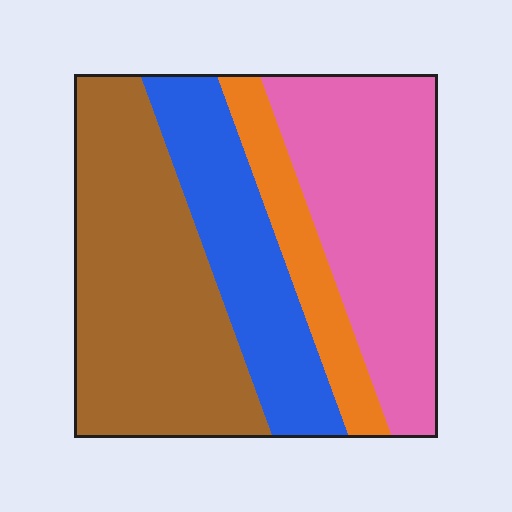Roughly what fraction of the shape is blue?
Blue takes up about one fifth (1/5) of the shape.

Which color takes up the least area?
Orange, at roughly 10%.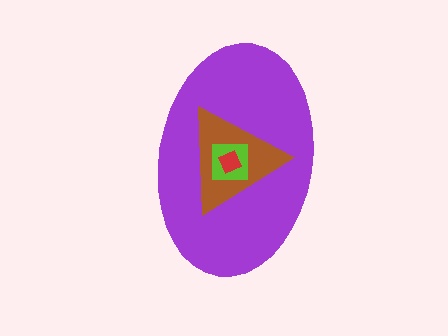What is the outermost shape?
The purple ellipse.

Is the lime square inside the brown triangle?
Yes.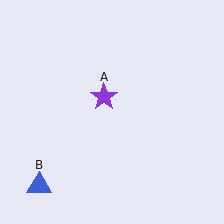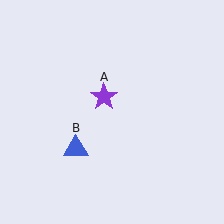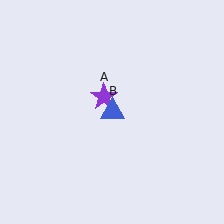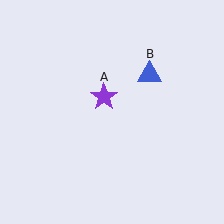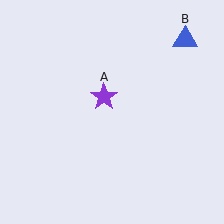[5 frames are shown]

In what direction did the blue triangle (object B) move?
The blue triangle (object B) moved up and to the right.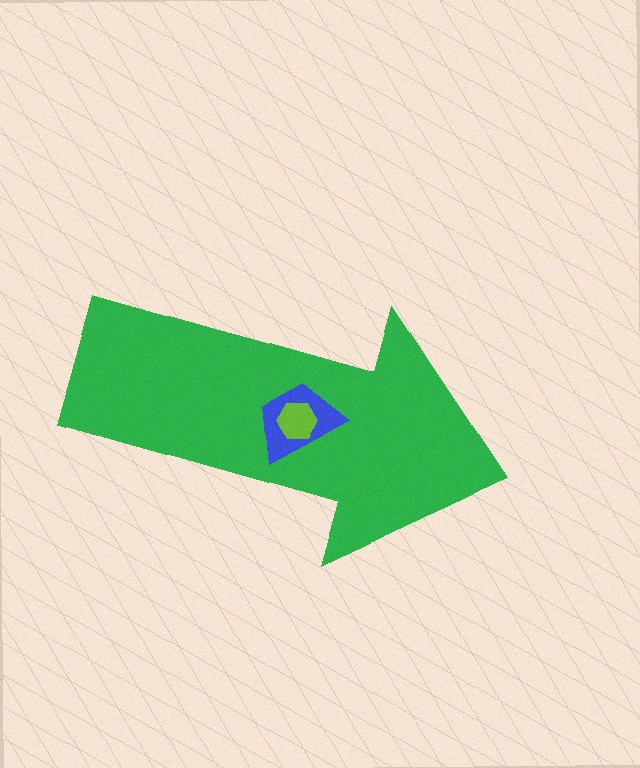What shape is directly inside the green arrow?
The blue trapezoid.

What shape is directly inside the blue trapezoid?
The lime hexagon.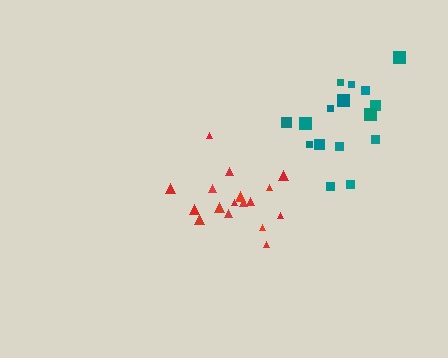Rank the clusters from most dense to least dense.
red, teal.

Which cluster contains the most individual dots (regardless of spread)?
Red (18).